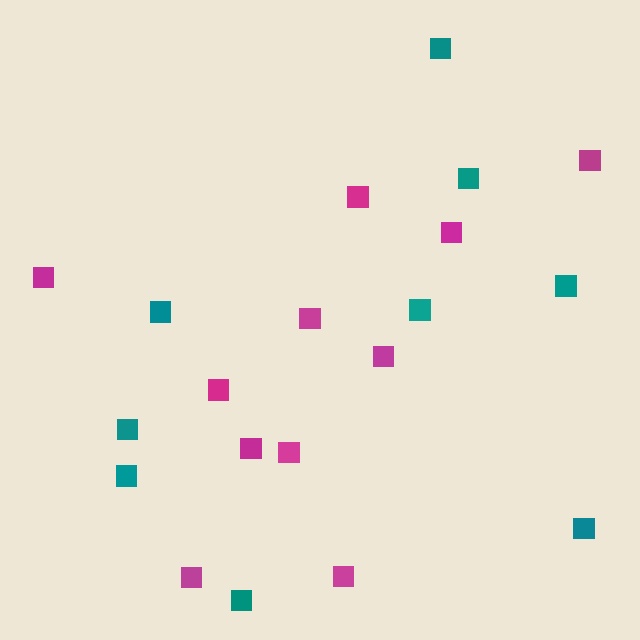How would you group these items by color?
There are 2 groups: one group of magenta squares (11) and one group of teal squares (9).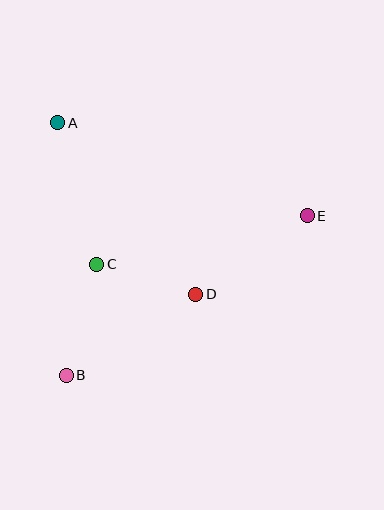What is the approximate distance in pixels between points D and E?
The distance between D and E is approximately 136 pixels.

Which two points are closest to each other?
Points C and D are closest to each other.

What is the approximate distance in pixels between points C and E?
The distance between C and E is approximately 216 pixels.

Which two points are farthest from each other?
Points B and E are farthest from each other.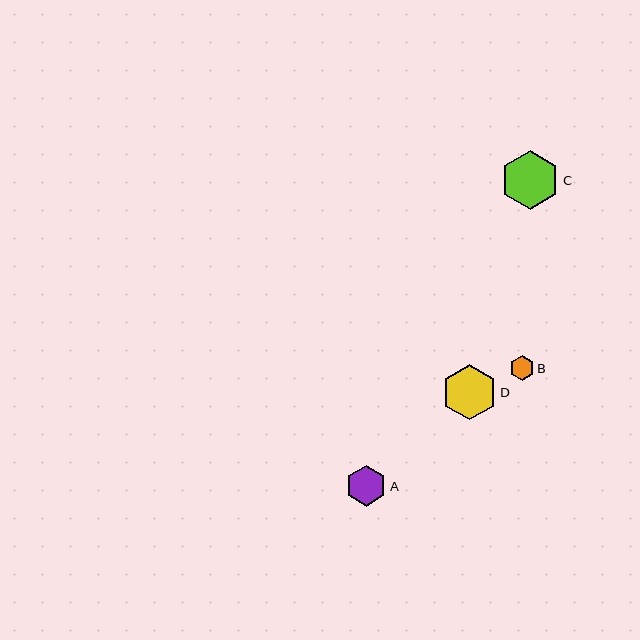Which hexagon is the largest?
Hexagon C is the largest with a size of approximately 59 pixels.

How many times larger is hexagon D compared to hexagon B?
Hexagon D is approximately 2.2 times the size of hexagon B.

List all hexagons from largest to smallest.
From largest to smallest: C, D, A, B.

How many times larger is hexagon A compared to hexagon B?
Hexagon A is approximately 1.6 times the size of hexagon B.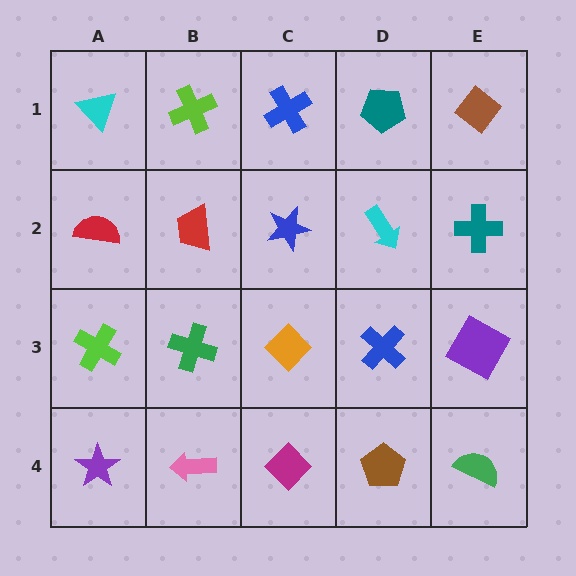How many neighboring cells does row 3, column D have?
4.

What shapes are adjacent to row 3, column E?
A teal cross (row 2, column E), a green semicircle (row 4, column E), a blue cross (row 3, column D).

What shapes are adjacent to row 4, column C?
An orange diamond (row 3, column C), a pink arrow (row 4, column B), a brown pentagon (row 4, column D).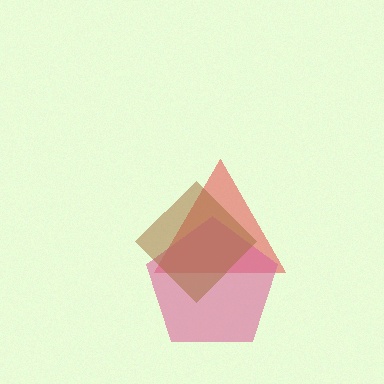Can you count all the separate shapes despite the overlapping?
Yes, there are 3 separate shapes.